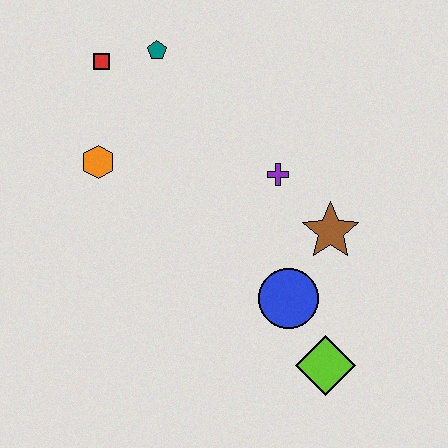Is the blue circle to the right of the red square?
Yes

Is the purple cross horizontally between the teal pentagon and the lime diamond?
Yes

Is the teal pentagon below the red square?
No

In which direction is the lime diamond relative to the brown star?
The lime diamond is below the brown star.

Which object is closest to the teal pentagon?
The red square is closest to the teal pentagon.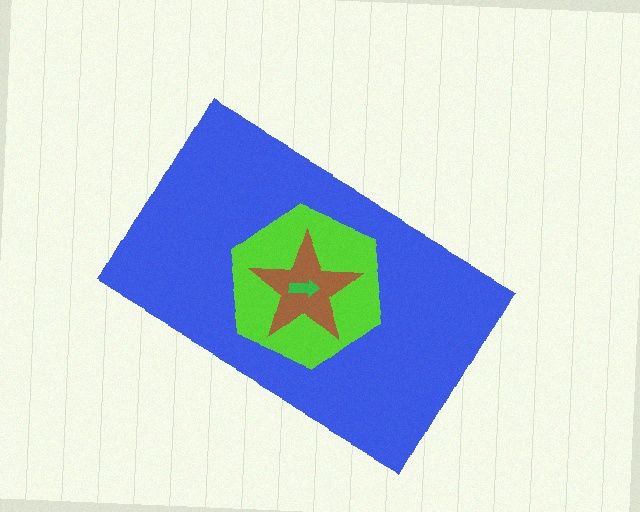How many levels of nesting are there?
4.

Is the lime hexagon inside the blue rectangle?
Yes.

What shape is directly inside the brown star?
The green arrow.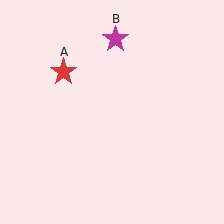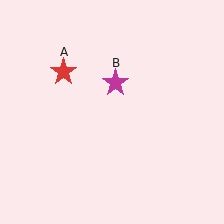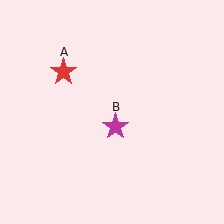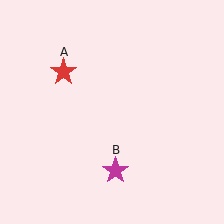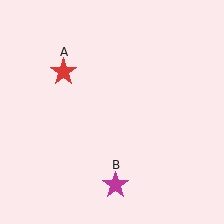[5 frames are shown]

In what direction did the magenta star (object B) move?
The magenta star (object B) moved down.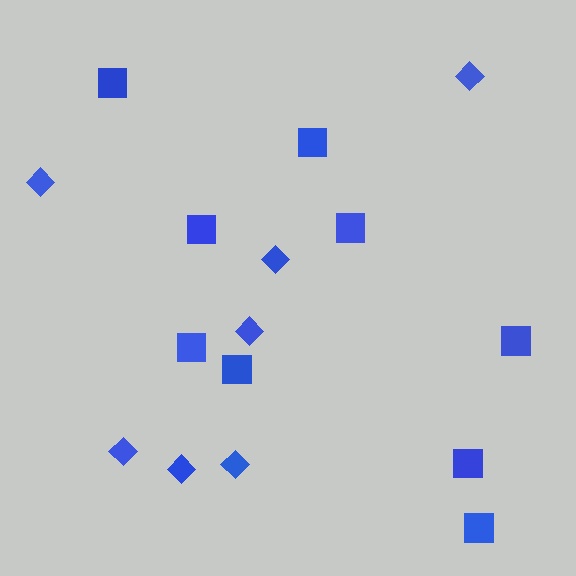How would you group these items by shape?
There are 2 groups: one group of diamonds (7) and one group of squares (9).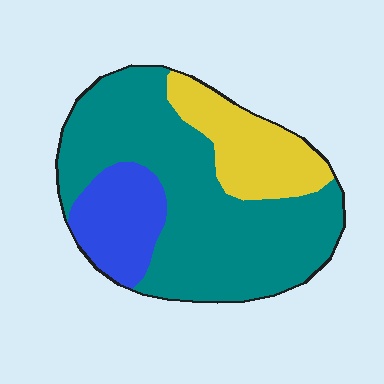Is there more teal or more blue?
Teal.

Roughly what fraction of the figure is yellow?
Yellow covers 20% of the figure.